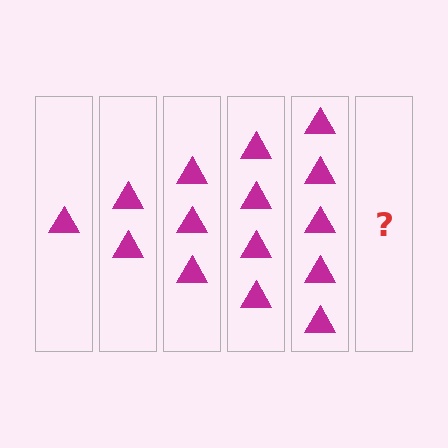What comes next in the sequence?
The next element should be 6 triangles.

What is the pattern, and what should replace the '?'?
The pattern is that each step adds one more triangle. The '?' should be 6 triangles.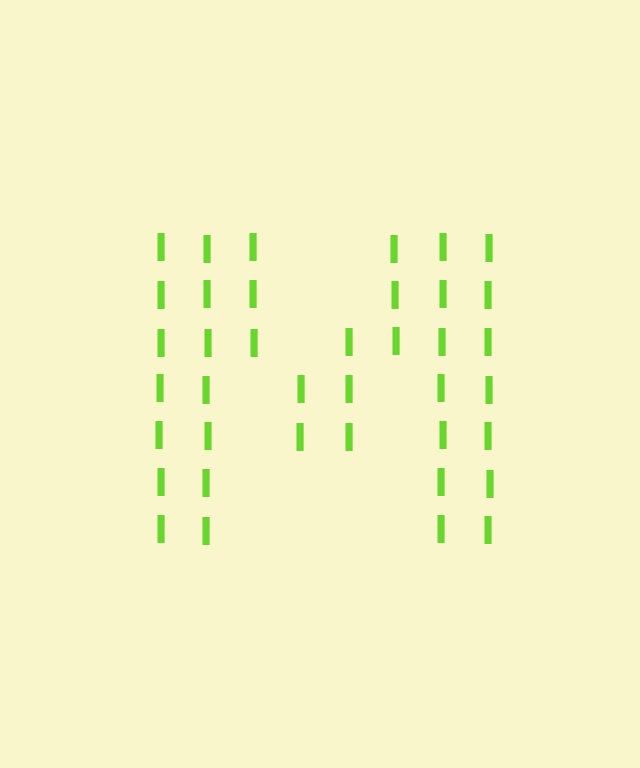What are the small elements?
The small elements are letter I's.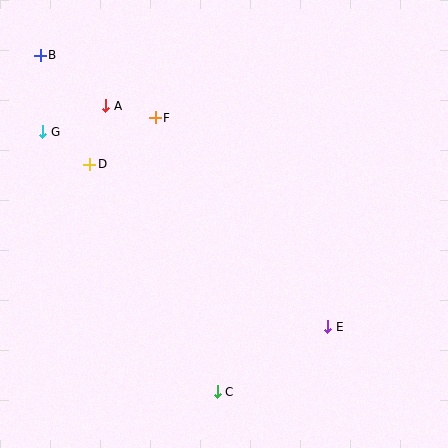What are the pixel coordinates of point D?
Point D is at (90, 164).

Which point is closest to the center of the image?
Point F at (155, 118) is closest to the center.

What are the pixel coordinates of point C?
Point C is at (217, 392).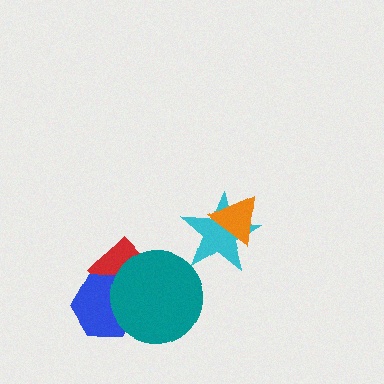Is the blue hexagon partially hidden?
Yes, it is partially covered by another shape.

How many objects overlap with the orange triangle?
1 object overlaps with the orange triangle.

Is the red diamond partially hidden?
Yes, it is partially covered by another shape.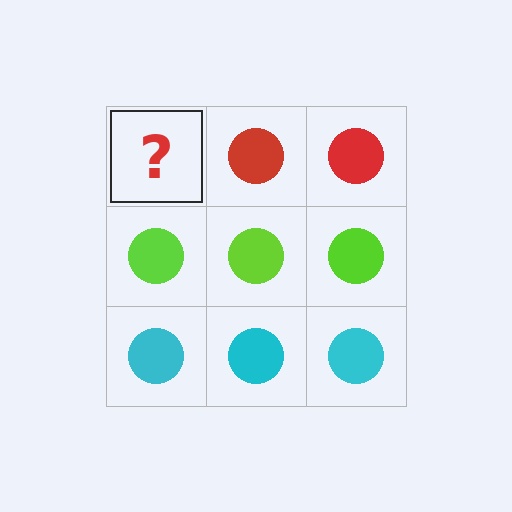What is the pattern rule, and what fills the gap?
The rule is that each row has a consistent color. The gap should be filled with a red circle.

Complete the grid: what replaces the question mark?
The question mark should be replaced with a red circle.